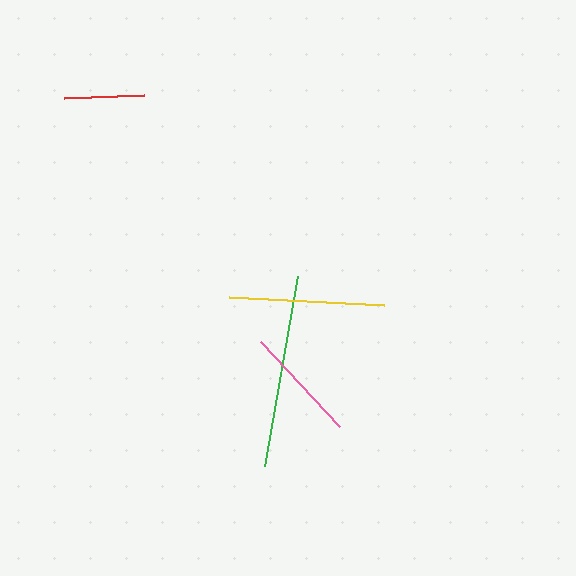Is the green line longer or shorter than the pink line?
The green line is longer than the pink line.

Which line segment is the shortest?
The red line is the shortest at approximately 79 pixels.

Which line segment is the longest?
The green line is the longest at approximately 192 pixels.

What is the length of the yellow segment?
The yellow segment is approximately 155 pixels long.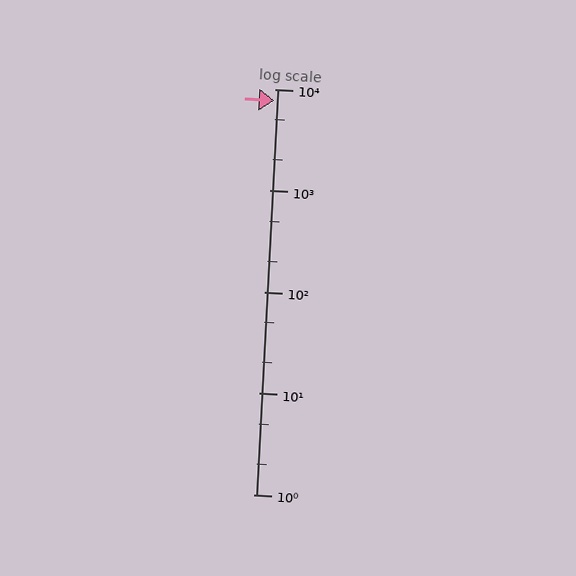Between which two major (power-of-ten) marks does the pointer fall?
The pointer is between 1000 and 10000.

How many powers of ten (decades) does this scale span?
The scale spans 4 decades, from 1 to 10000.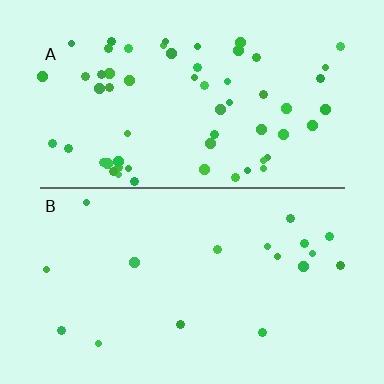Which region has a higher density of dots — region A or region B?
A (the top).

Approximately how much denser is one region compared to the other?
Approximately 3.5× — region A over region B.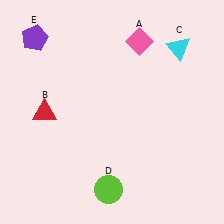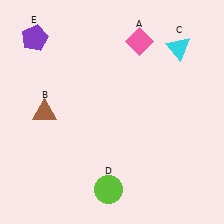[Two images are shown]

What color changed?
The triangle (B) changed from red in Image 1 to brown in Image 2.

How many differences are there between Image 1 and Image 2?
There is 1 difference between the two images.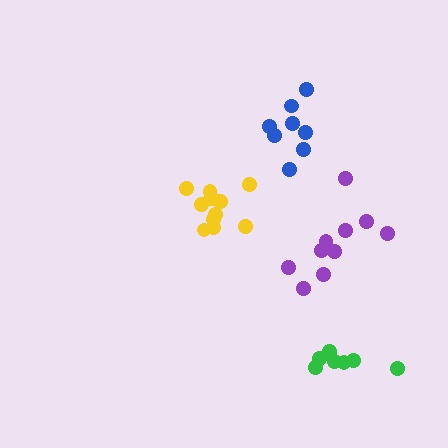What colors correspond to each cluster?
The clusters are colored: purple, blue, yellow, green.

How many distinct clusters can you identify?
There are 4 distinct clusters.